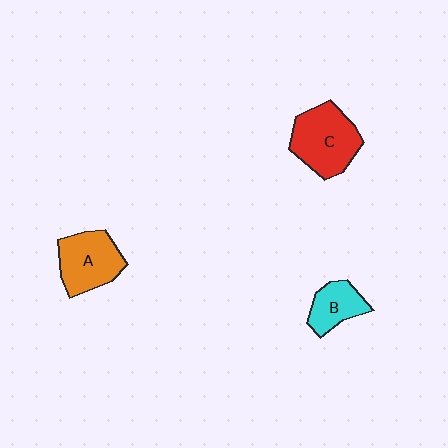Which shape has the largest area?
Shape C (red).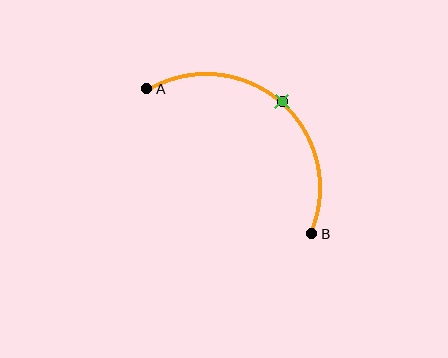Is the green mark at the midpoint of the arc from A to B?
Yes. The green mark lies on the arc at equal arc-length from both A and B — it is the arc midpoint.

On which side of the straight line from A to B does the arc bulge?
The arc bulges above and to the right of the straight line connecting A and B.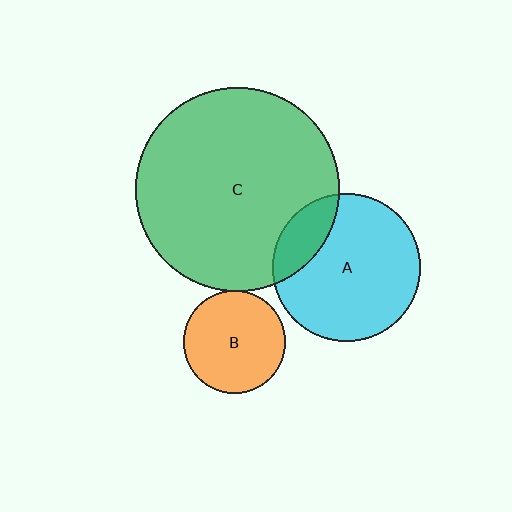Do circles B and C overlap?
Yes.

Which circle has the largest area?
Circle C (green).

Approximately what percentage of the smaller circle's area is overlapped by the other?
Approximately 5%.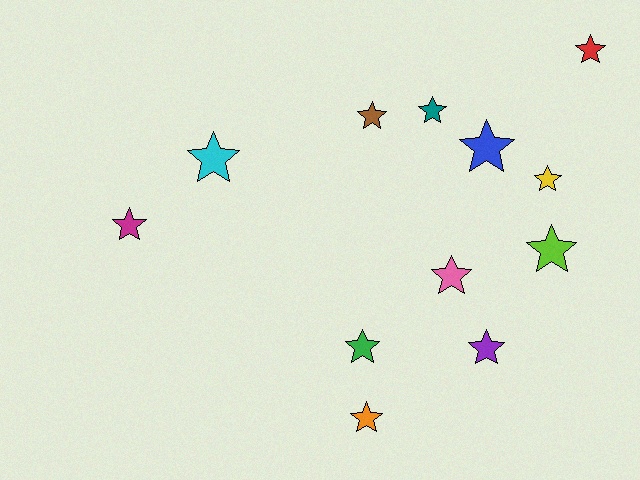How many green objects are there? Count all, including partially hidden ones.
There is 1 green object.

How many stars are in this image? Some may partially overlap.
There are 12 stars.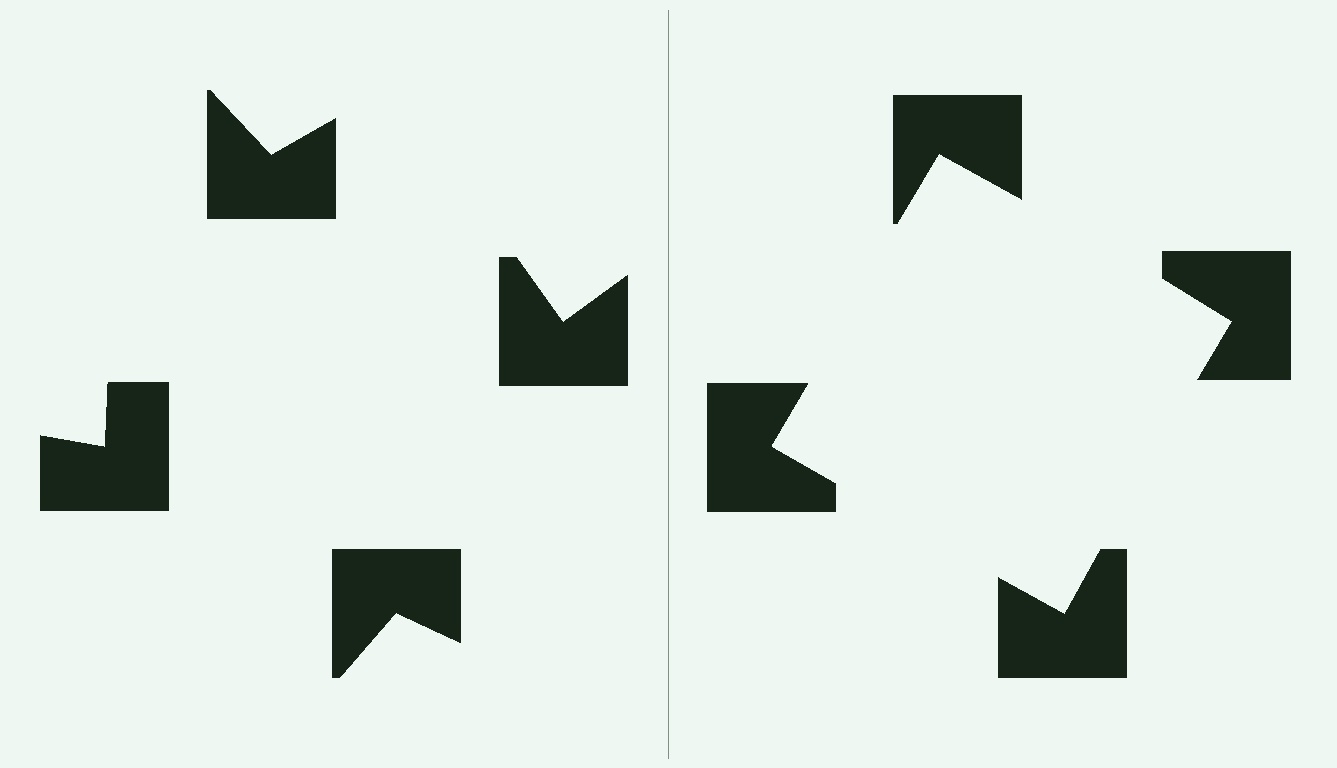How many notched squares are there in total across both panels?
8 — 4 on each side.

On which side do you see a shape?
An illusory square appears on the right side. On the left side the wedge cuts are rotated, so no coherent shape forms.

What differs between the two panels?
The notched squares are positioned identically on both sides; only the wedge orientations differ. On the right they align to a square; on the left they are misaligned.